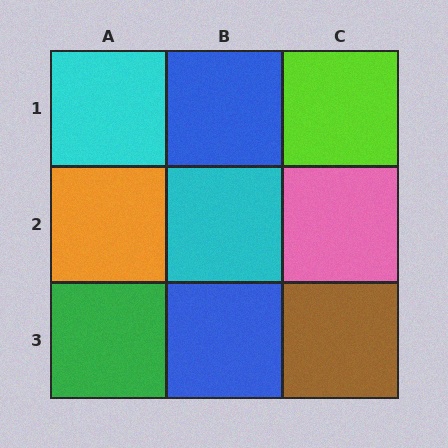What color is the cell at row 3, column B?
Blue.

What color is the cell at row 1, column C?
Lime.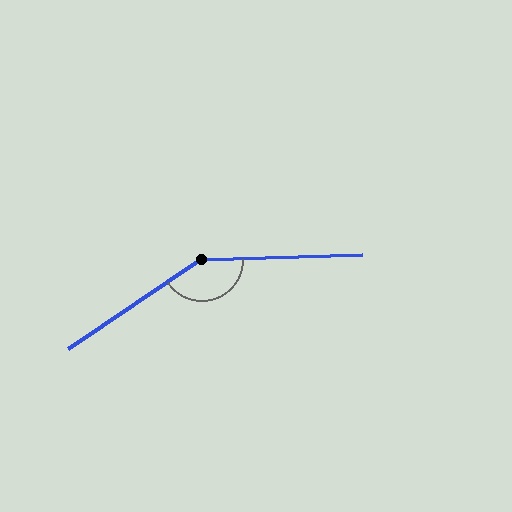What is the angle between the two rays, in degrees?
Approximately 148 degrees.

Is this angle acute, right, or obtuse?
It is obtuse.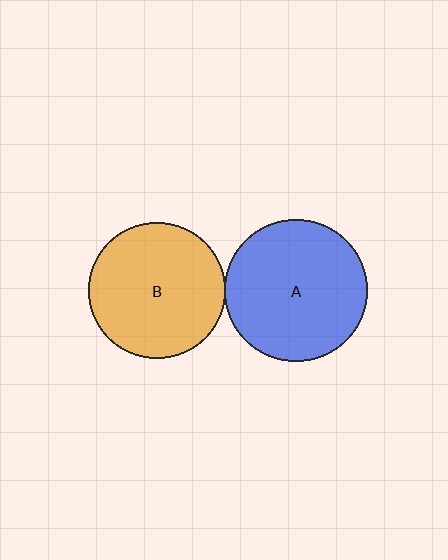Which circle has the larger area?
Circle A (blue).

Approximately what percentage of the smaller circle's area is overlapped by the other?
Approximately 5%.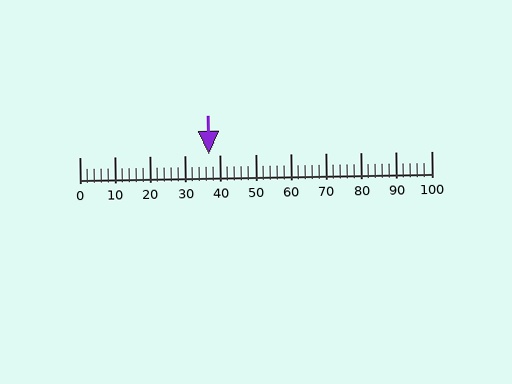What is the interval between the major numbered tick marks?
The major tick marks are spaced 10 units apart.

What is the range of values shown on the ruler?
The ruler shows values from 0 to 100.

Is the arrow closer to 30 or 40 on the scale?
The arrow is closer to 40.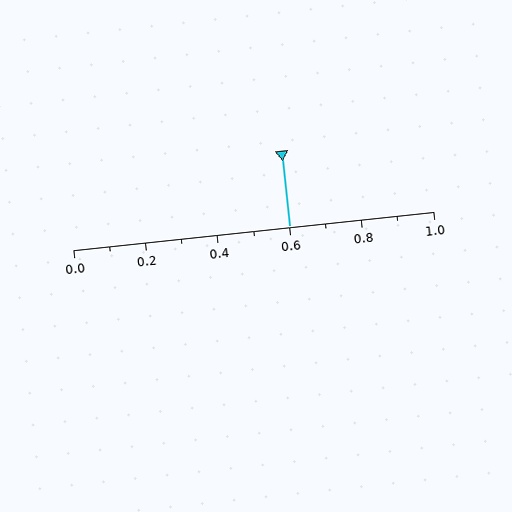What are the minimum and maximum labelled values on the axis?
The axis runs from 0.0 to 1.0.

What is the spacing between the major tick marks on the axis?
The major ticks are spaced 0.2 apart.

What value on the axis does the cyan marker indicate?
The marker indicates approximately 0.6.